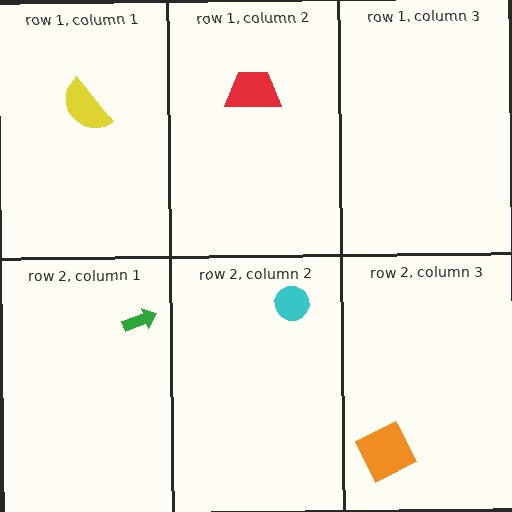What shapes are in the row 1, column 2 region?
The red trapezoid.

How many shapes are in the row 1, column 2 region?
1.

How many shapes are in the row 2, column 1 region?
1.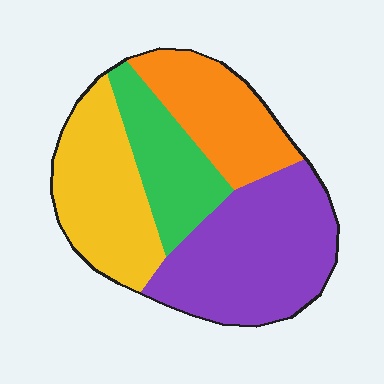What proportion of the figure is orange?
Orange takes up between a sixth and a third of the figure.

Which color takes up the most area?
Purple, at roughly 35%.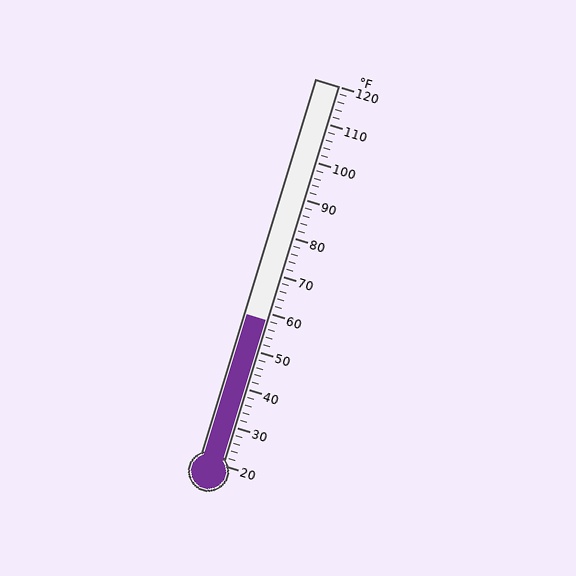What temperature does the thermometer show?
The thermometer shows approximately 58°F.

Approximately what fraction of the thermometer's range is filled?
The thermometer is filled to approximately 40% of its range.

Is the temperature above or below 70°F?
The temperature is below 70°F.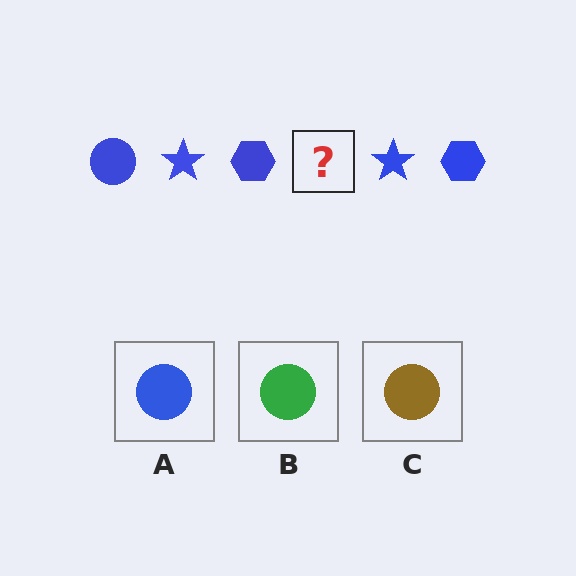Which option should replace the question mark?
Option A.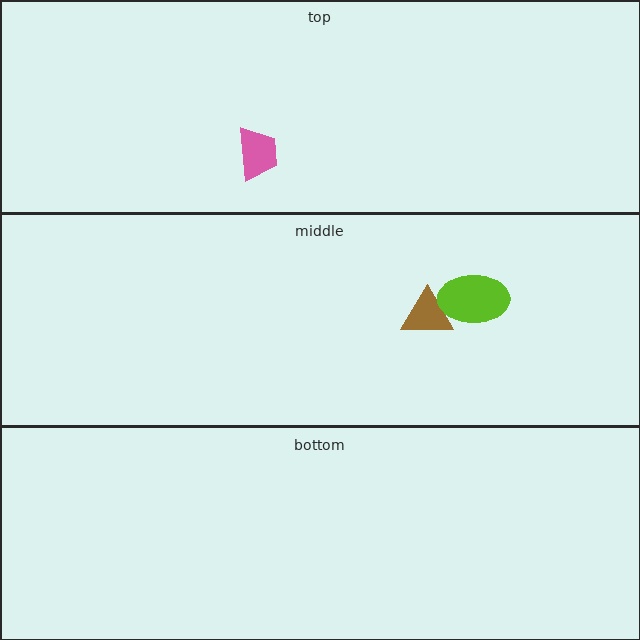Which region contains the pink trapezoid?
The top region.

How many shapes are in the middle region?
2.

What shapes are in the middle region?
The brown triangle, the lime ellipse.